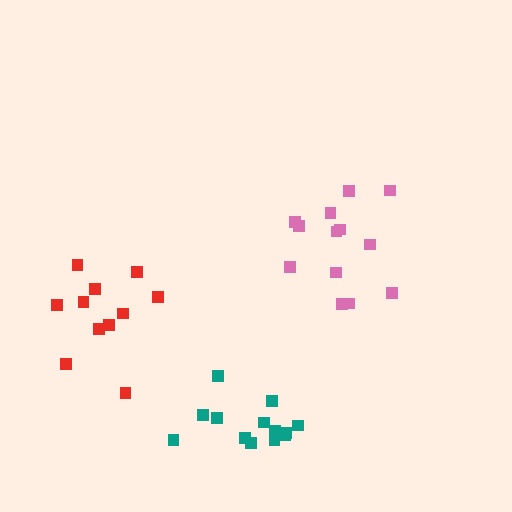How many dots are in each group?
Group 1: 11 dots, Group 2: 13 dots, Group 3: 13 dots (37 total).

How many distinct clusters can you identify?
There are 3 distinct clusters.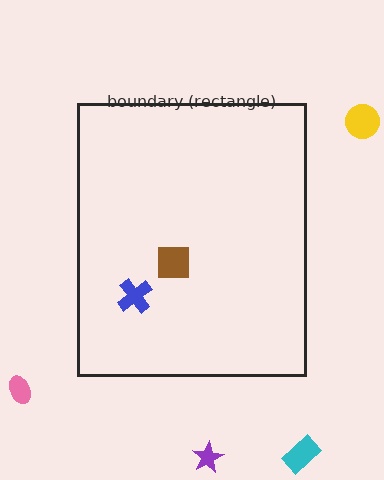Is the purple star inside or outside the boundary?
Outside.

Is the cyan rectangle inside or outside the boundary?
Outside.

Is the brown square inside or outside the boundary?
Inside.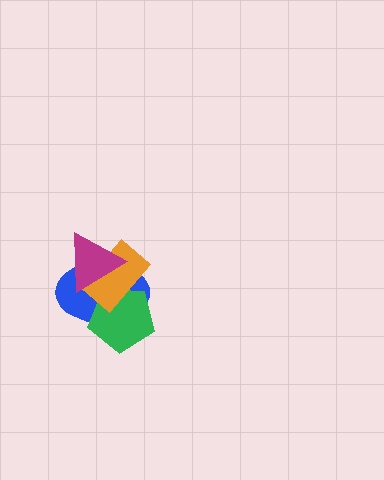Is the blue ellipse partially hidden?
Yes, it is partially covered by another shape.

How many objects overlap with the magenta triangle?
2 objects overlap with the magenta triangle.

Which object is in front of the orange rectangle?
The magenta triangle is in front of the orange rectangle.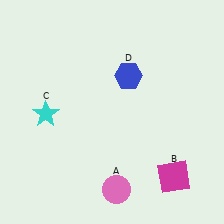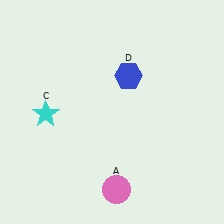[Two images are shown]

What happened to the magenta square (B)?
The magenta square (B) was removed in Image 2. It was in the bottom-right area of Image 1.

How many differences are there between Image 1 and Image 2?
There is 1 difference between the two images.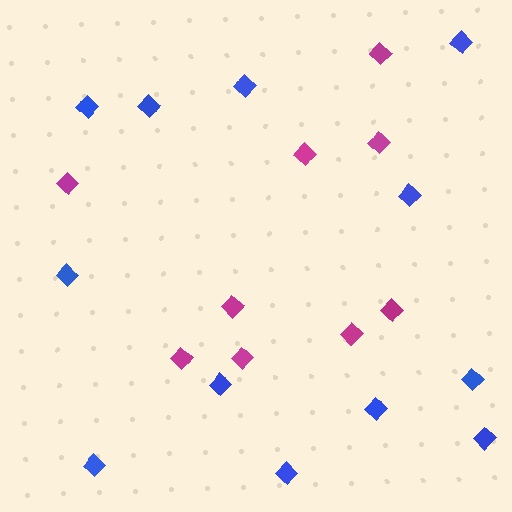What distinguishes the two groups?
There are 2 groups: one group of magenta diamonds (9) and one group of blue diamonds (12).